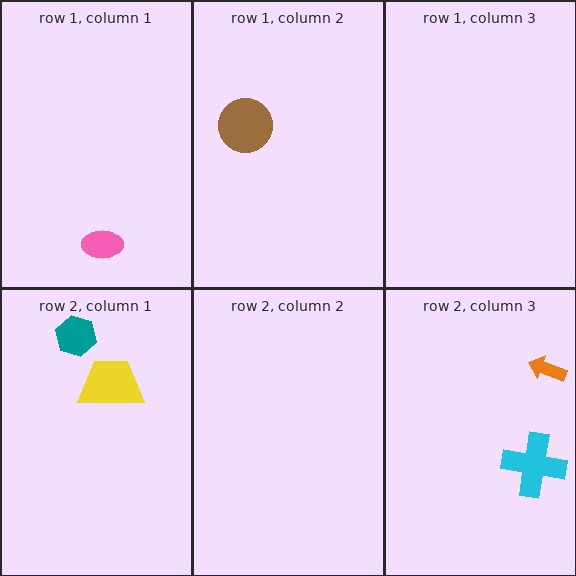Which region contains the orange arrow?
The row 2, column 3 region.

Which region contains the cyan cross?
The row 2, column 3 region.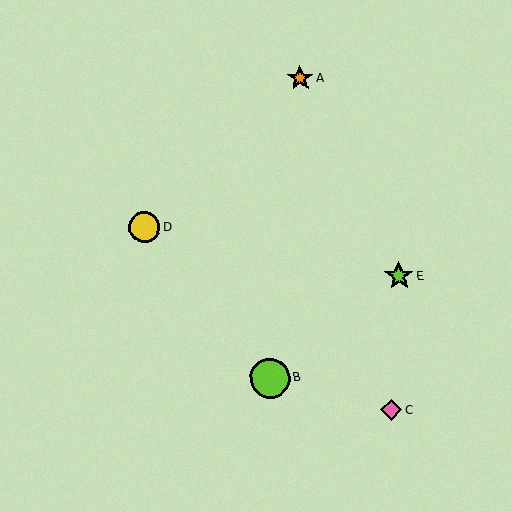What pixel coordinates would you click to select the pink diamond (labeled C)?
Click at (391, 410) to select the pink diamond C.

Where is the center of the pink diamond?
The center of the pink diamond is at (391, 410).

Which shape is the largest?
The lime circle (labeled B) is the largest.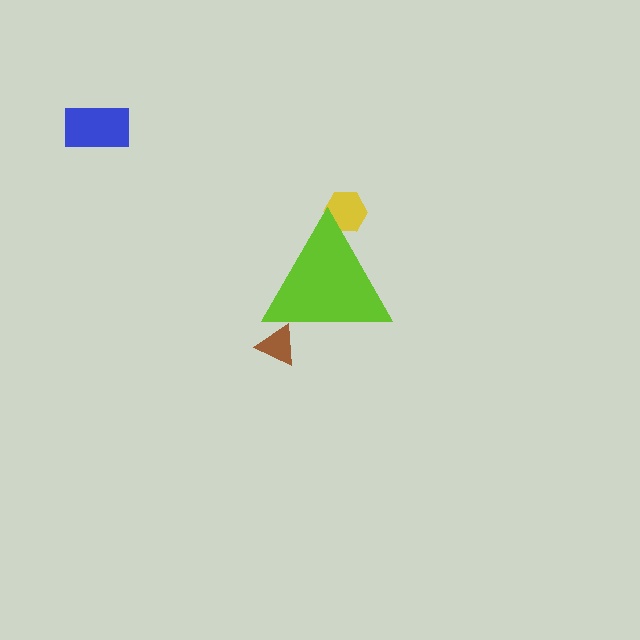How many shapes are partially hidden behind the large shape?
2 shapes are partially hidden.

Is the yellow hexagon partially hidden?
Yes, the yellow hexagon is partially hidden behind the lime triangle.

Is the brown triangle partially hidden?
Yes, the brown triangle is partially hidden behind the lime triangle.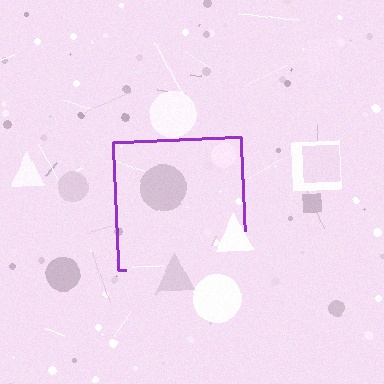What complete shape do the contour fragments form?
The contour fragments form a square.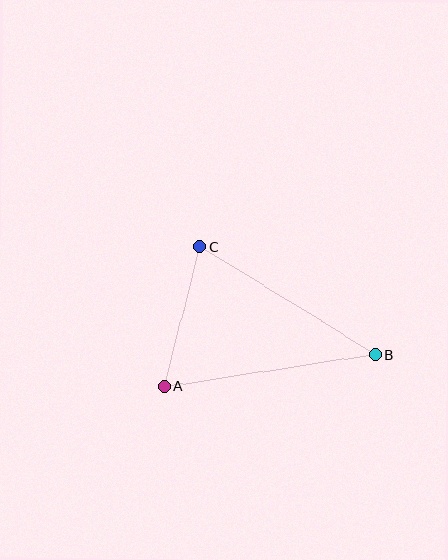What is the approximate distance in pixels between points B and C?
The distance between B and C is approximately 206 pixels.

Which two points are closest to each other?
Points A and C are closest to each other.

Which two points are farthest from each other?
Points A and B are farthest from each other.